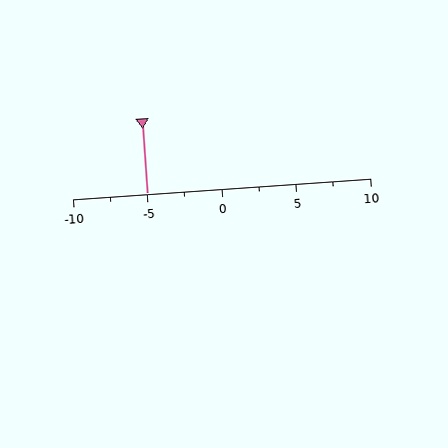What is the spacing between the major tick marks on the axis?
The major ticks are spaced 5 apart.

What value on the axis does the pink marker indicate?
The marker indicates approximately -5.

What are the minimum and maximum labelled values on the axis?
The axis runs from -10 to 10.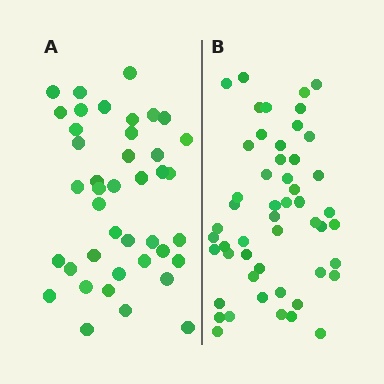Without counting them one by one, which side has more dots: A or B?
Region B (the right region) has more dots.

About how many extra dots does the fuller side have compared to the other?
Region B has roughly 10 or so more dots than region A.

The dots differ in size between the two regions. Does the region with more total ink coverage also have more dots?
No. Region A has more total ink coverage because its dots are larger, but region B actually contains more individual dots. Total area can be misleading — the number of items is what matters here.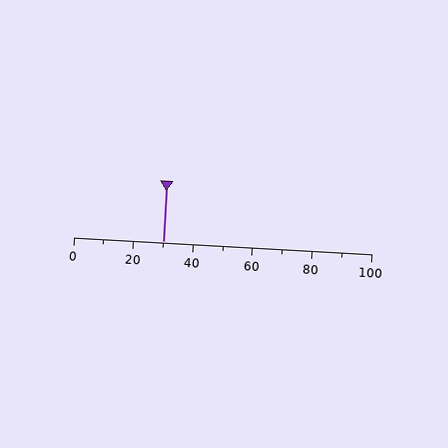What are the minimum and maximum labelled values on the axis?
The axis runs from 0 to 100.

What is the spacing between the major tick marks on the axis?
The major ticks are spaced 20 apart.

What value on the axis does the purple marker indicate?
The marker indicates approximately 30.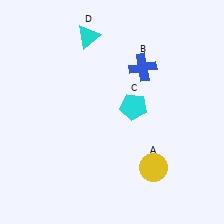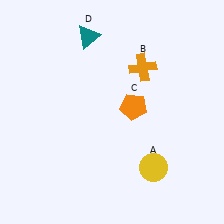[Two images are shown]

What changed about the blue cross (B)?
In Image 1, B is blue. In Image 2, it changed to orange.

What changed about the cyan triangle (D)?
In Image 1, D is cyan. In Image 2, it changed to teal.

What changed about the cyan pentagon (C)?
In Image 1, C is cyan. In Image 2, it changed to orange.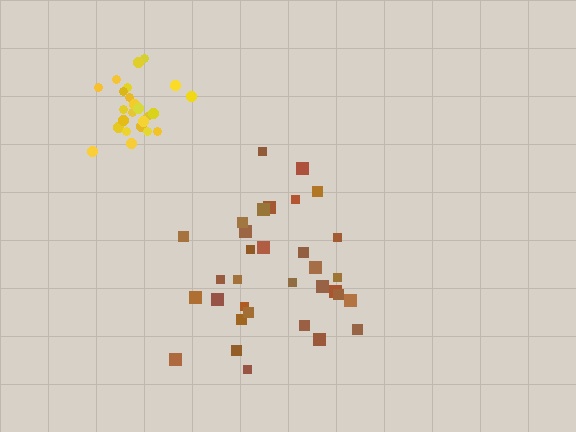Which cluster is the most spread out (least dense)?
Brown.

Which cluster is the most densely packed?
Yellow.